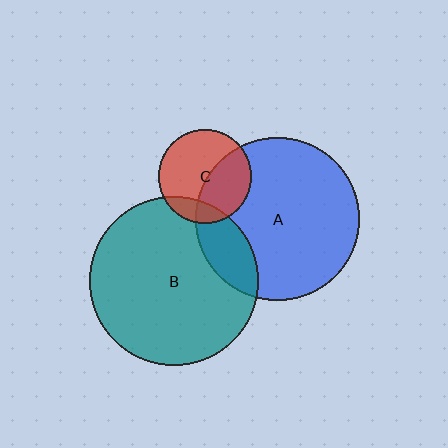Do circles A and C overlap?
Yes.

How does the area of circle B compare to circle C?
Approximately 3.2 times.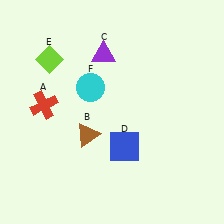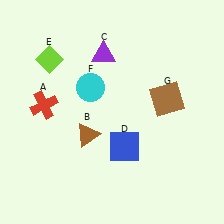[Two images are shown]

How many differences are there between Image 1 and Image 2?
There is 1 difference between the two images.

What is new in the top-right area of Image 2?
A brown square (G) was added in the top-right area of Image 2.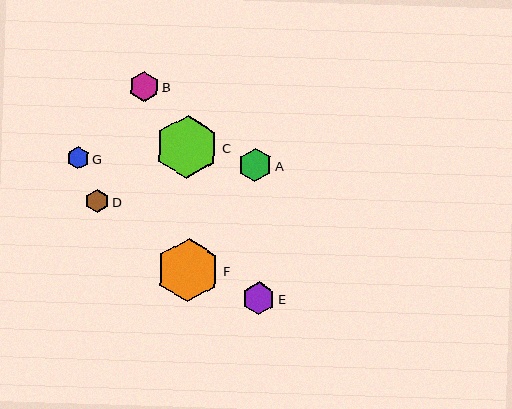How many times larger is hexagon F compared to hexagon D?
Hexagon F is approximately 2.7 times the size of hexagon D.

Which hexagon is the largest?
Hexagon F is the largest with a size of approximately 63 pixels.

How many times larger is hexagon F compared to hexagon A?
Hexagon F is approximately 1.9 times the size of hexagon A.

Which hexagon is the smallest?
Hexagon G is the smallest with a size of approximately 22 pixels.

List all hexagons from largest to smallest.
From largest to smallest: F, C, A, E, B, D, G.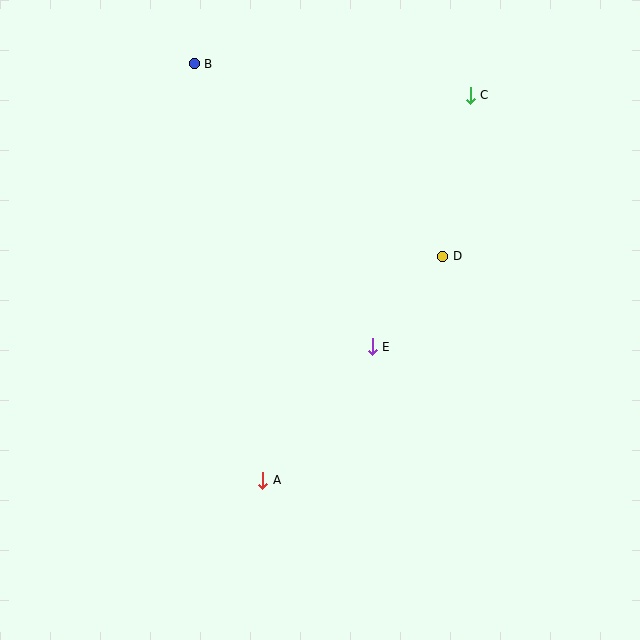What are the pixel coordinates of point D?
Point D is at (443, 256).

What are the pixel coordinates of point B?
Point B is at (194, 64).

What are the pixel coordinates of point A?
Point A is at (263, 480).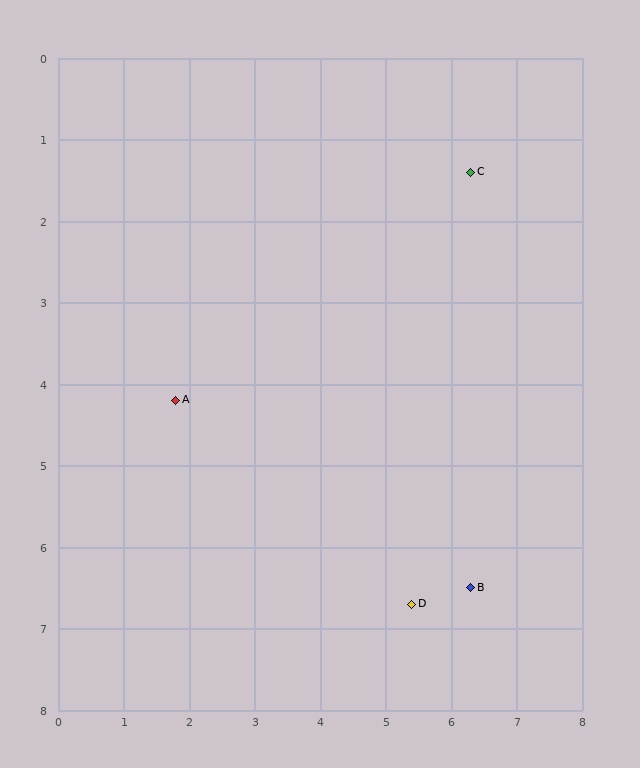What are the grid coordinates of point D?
Point D is at approximately (5.4, 6.7).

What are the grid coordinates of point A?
Point A is at approximately (1.8, 4.2).